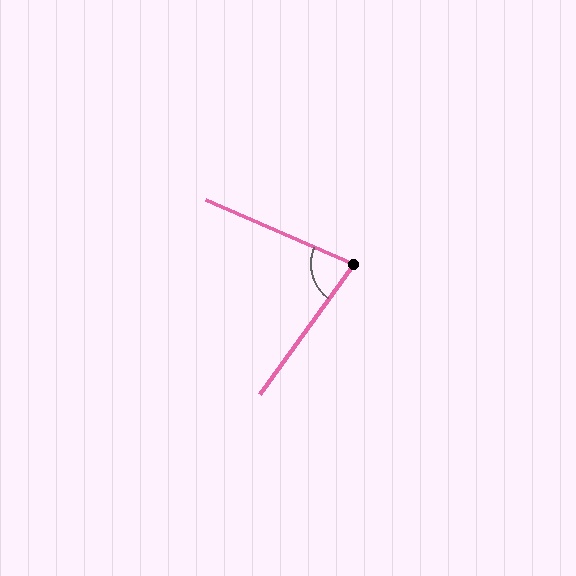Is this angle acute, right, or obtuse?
It is acute.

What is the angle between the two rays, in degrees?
Approximately 77 degrees.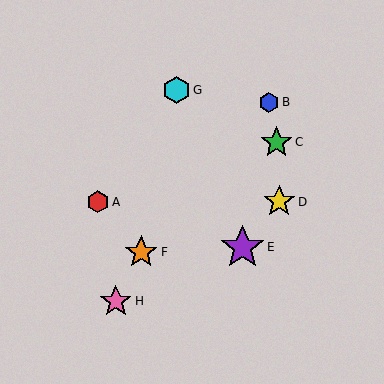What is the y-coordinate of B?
Object B is at y≈102.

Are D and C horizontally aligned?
No, D is at y≈202 and C is at y≈142.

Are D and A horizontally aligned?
Yes, both are at y≈202.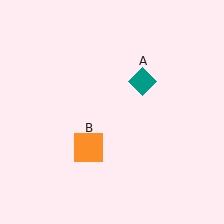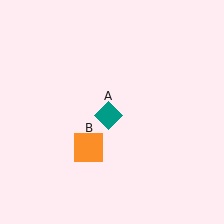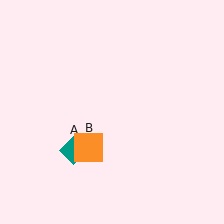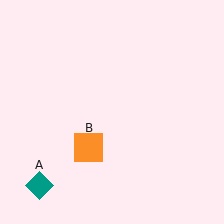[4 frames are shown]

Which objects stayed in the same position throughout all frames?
Orange square (object B) remained stationary.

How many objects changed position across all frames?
1 object changed position: teal diamond (object A).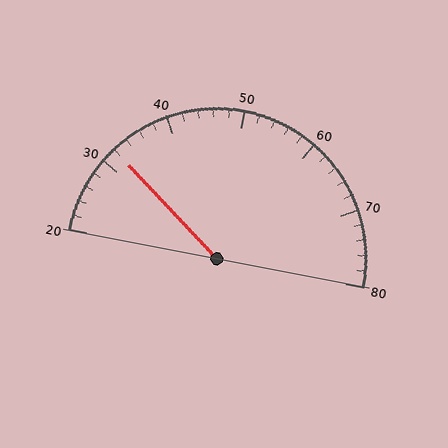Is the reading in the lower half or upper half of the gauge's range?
The reading is in the lower half of the range (20 to 80).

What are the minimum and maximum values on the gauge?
The gauge ranges from 20 to 80.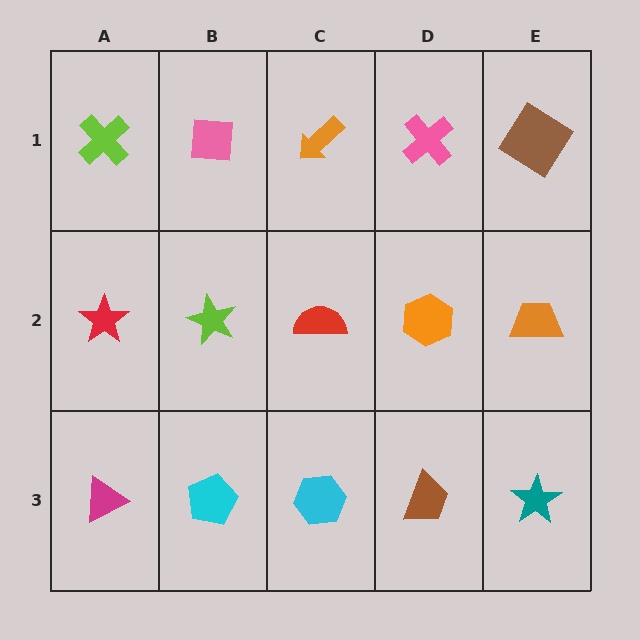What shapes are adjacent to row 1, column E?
An orange trapezoid (row 2, column E), a pink cross (row 1, column D).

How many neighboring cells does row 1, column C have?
3.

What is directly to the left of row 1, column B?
A lime cross.